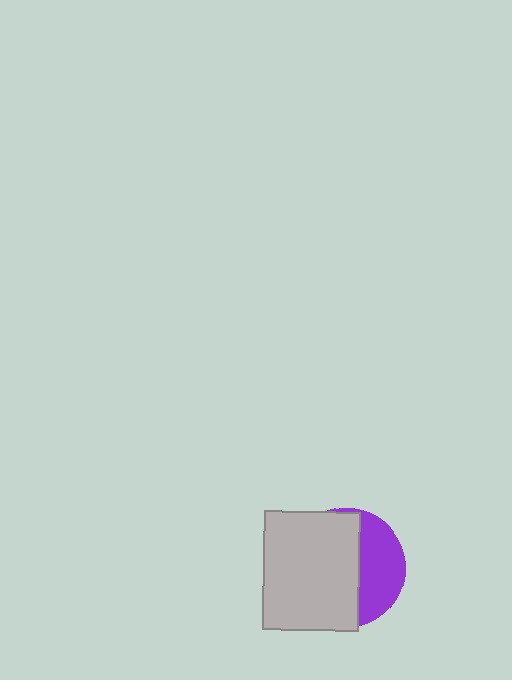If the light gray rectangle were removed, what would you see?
You would see the complete purple circle.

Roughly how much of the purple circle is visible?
A small part of it is visible (roughly 37%).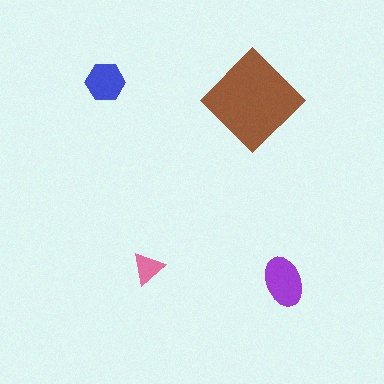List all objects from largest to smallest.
The brown diamond, the purple ellipse, the blue hexagon, the pink triangle.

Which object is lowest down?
The purple ellipse is bottommost.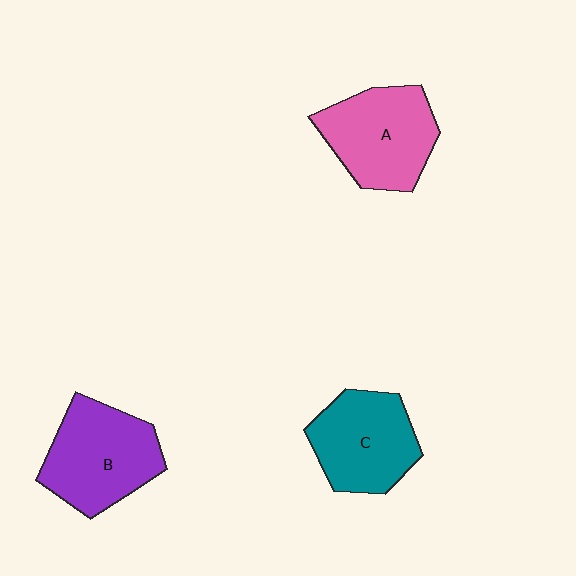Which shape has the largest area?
Shape B (purple).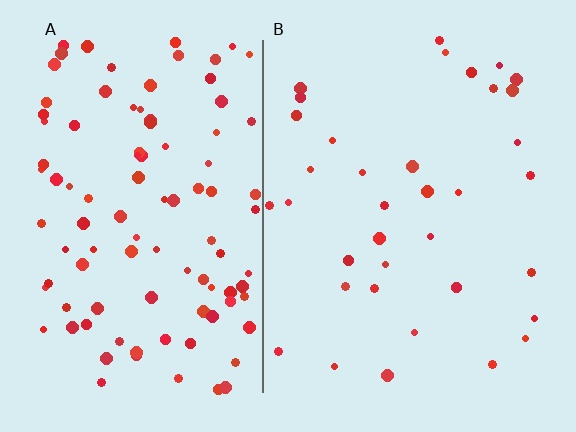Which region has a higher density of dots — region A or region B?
A (the left).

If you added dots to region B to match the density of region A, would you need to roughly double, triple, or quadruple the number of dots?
Approximately triple.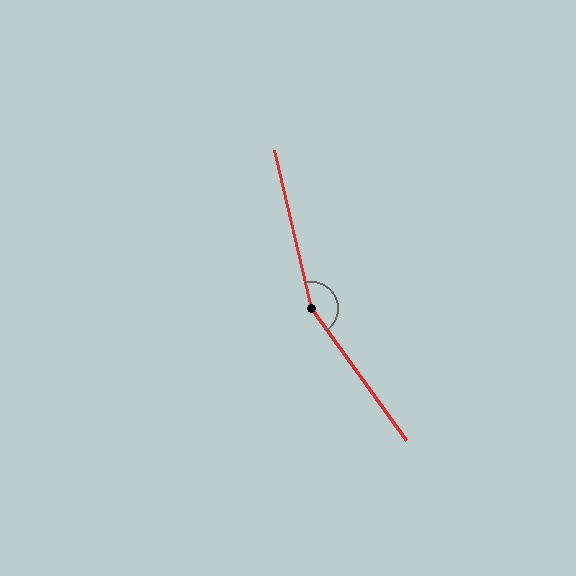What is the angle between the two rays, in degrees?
Approximately 157 degrees.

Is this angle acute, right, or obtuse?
It is obtuse.